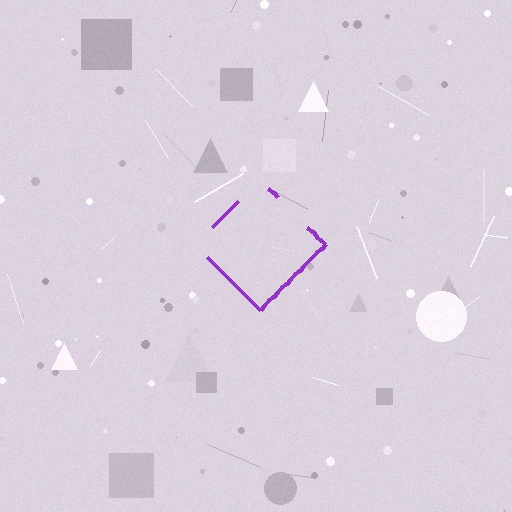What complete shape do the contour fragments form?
The contour fragments form a diamond.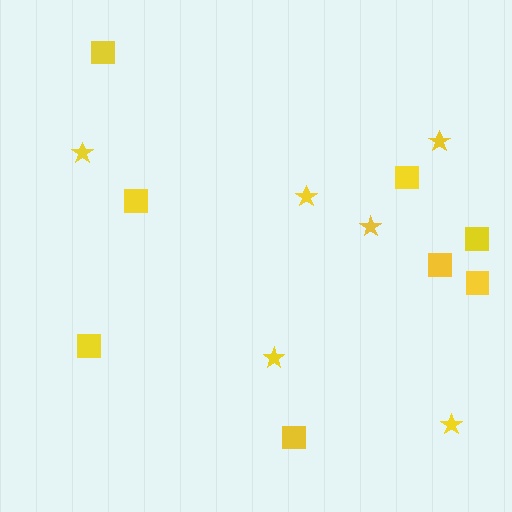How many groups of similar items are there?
There are 2 groups: one group of stars (6) and one group of squares (8).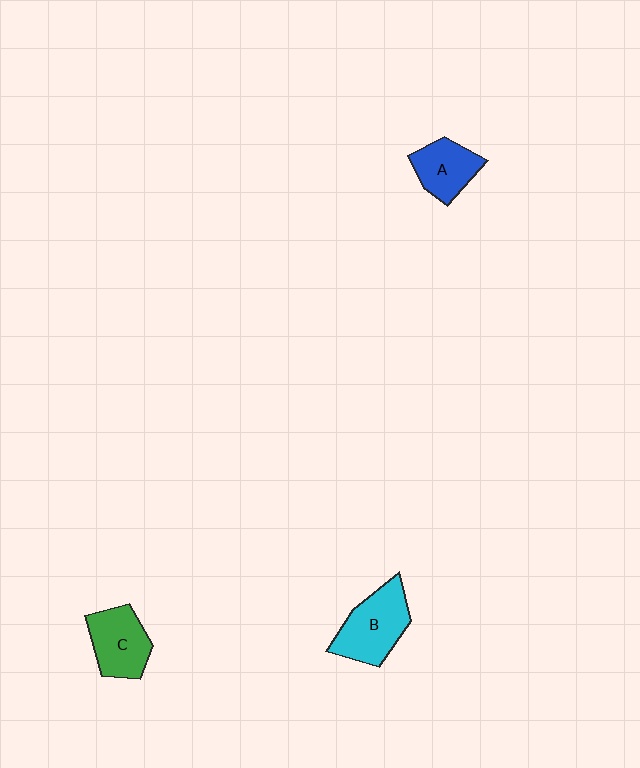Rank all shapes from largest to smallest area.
From largest to smallest: B (cyan), C (green), A (blue).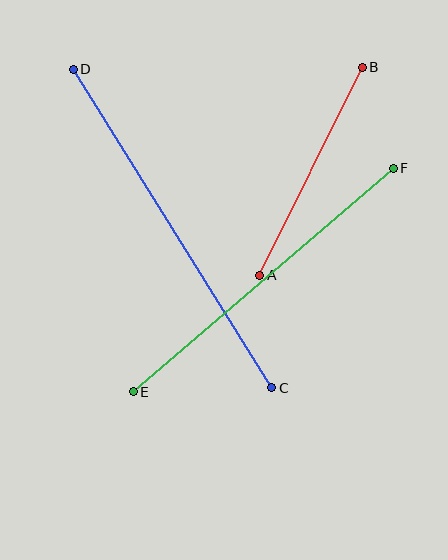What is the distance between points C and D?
The distance is approximately 375 pixels.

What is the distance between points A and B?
The distance is approximately 232 pixels.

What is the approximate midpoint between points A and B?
The midpoint is at approximately (311, 171) pixels.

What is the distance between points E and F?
The distance is approximately 343 pixels.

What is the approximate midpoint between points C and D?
The midpoint is at approximately (172, 228) pixels.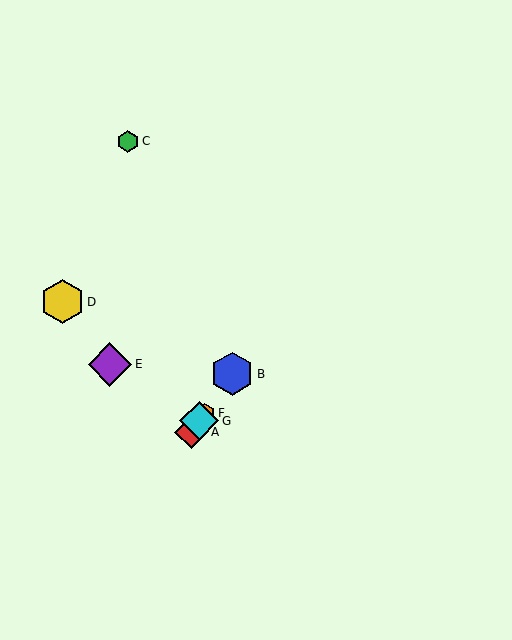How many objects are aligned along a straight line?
4 objects (A, B, F, G) are aligned along a straight line.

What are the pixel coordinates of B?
Object B is at (232, 374).